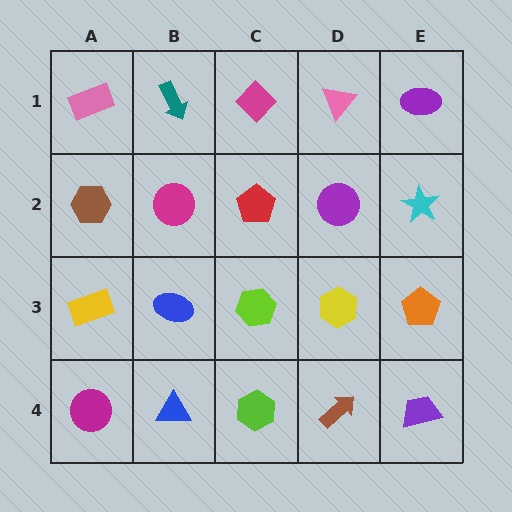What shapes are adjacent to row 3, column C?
A red pentagon (row 2, column C), a lime hexagon (row 4, column C), a blue ellipse (row 3, column B), a yellow hexagon (row 3, column D).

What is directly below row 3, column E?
A purple trapezoid.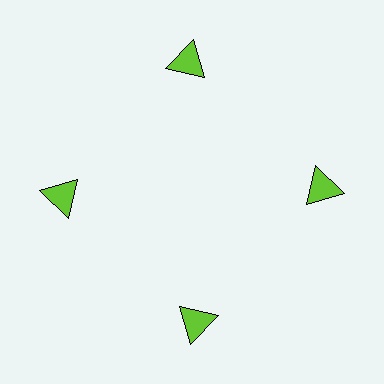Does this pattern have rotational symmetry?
Yes, this pattern has 4-fold rotational symmetry. It looks the same after rotating 90 degrees around the center.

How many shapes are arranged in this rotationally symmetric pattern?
There are 4 shapes, arranged in 4 groups of 1.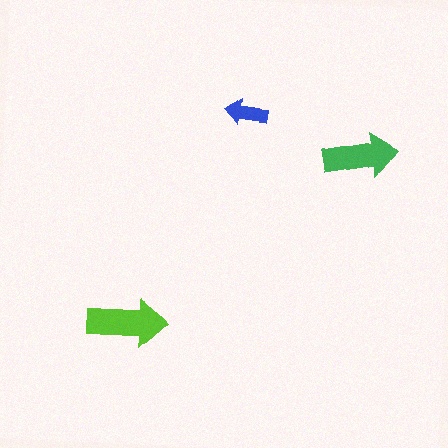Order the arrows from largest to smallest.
the lime one, the green one, the blue one.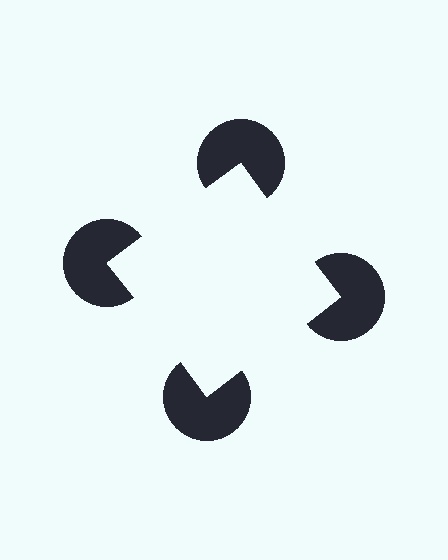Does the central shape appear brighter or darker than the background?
It typically appears slightly brighter than the background, even though no actual brightness change is drawn.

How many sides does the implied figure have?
4 sides.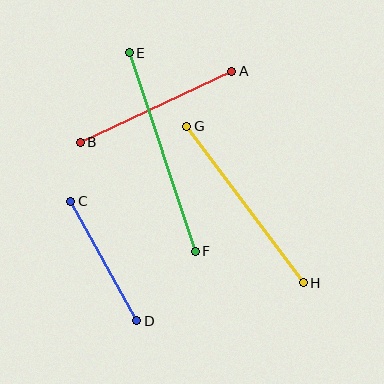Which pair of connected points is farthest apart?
Points E and F are farthest apart.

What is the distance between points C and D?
The distance is approximately 137 pixels.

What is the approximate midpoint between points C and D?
The midpoint is at approximately (104, 261) pixels.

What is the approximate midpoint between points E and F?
The midpoint is at approximately (162, 152) pixels.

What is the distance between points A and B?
The distance is approximately 168 pixels.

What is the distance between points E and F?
The distance is approximately 209 pixels.